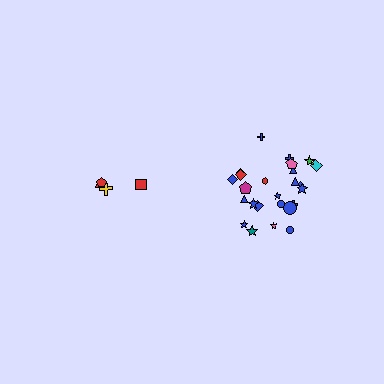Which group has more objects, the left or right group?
The right group.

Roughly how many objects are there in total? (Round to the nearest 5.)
Roughly 30 objects in total.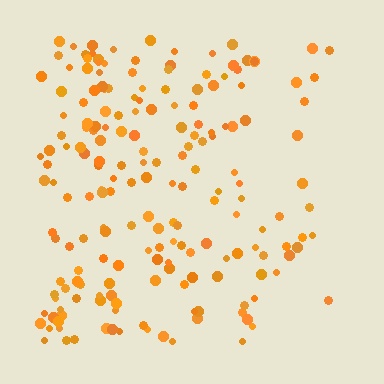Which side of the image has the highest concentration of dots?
The left.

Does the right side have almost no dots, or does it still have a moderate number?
Still a moderate number, just noticeably fewer than the left.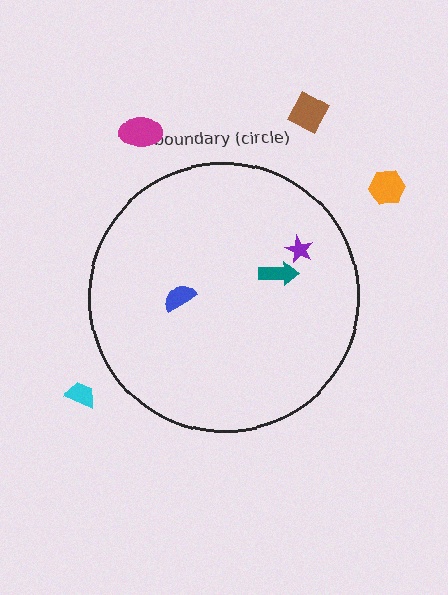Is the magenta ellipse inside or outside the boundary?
Outside.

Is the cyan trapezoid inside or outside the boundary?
Outside.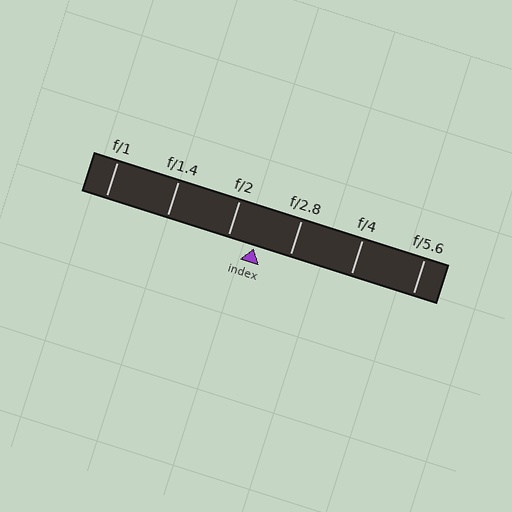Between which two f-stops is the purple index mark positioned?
The index mark is between f/2 and f/2.8.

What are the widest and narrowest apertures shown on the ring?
The widest aperture shown is f/1 and the narrowest is f/5.6.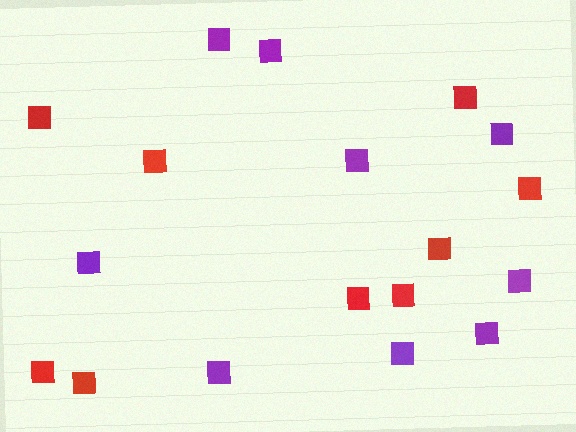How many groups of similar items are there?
There are 2 groups: one group of red squares (9) and one group of purple squares (9).